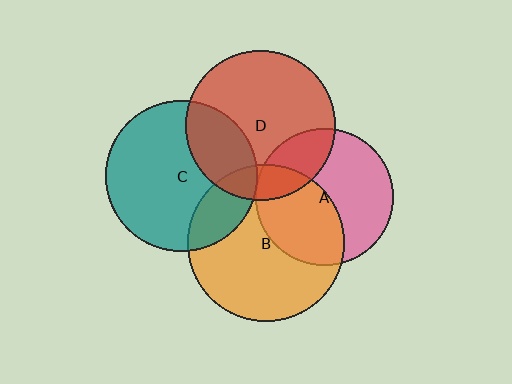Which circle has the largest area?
Circle B (orange).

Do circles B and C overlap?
Yes.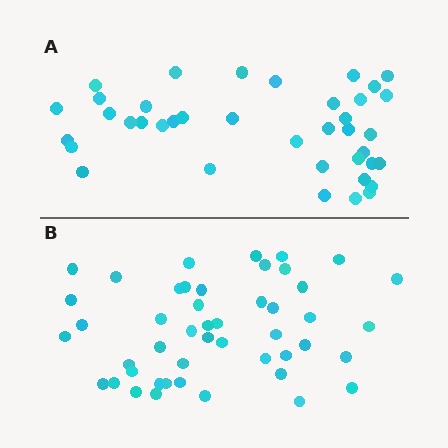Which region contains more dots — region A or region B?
Region B (the bottom region) has more dots.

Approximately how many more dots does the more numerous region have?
Region B has roughly 8 or so more dots than region A.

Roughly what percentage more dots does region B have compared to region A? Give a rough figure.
About 20% more.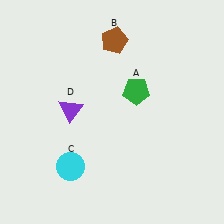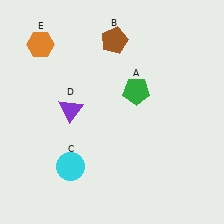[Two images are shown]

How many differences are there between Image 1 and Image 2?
There is 1 difference between the two images.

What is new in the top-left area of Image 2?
An orange hexagon (E) was added in the top-left area of Image 2.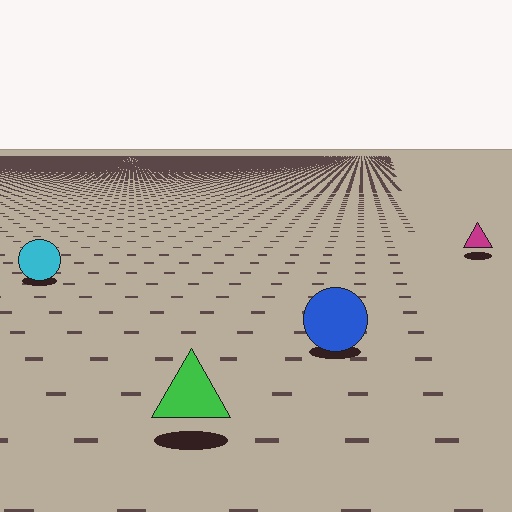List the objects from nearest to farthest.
From nearest to farthest: the green triangle, the blue circle, the cyan circle, the magenta triangle.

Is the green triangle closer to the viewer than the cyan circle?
Yes. The green triangle is closer — you can tell from the texture gradient: the ground texture is coarser near it.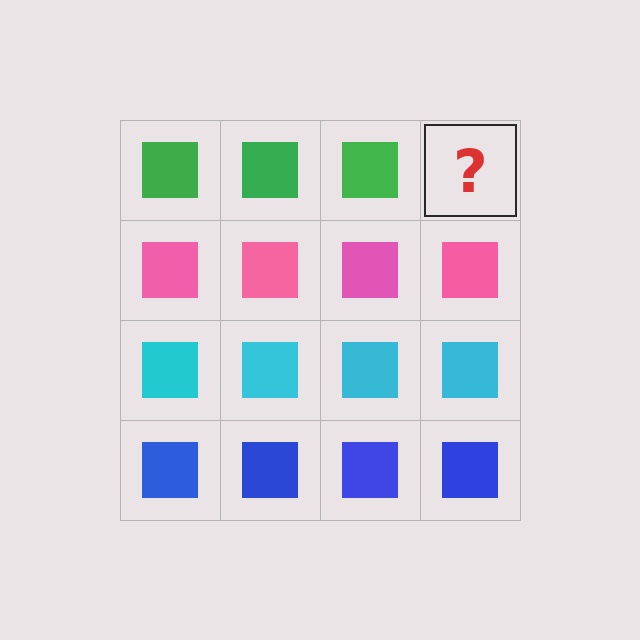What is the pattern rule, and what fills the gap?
The rule is that each row has a consistent color. The gap should be filled with a green square.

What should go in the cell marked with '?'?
The missing cell should contain a green square.